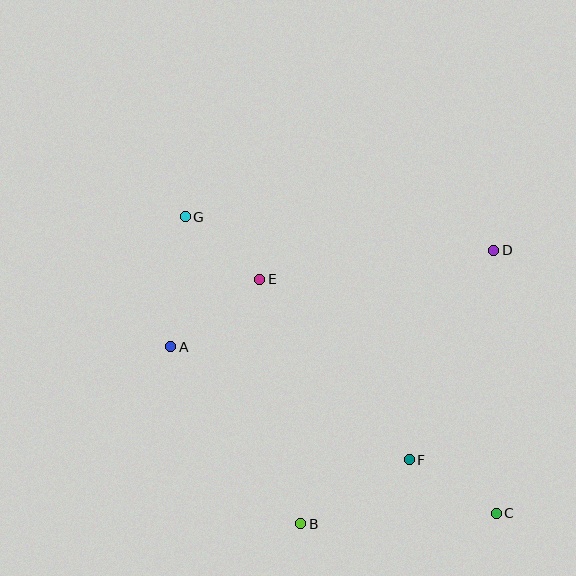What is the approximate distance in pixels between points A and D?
The distance between A and D is approximately 337 pixels.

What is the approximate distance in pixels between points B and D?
The distance between B and D is approximately 335 pixels.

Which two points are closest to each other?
Points E and G are closest to each other.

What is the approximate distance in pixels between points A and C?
The distance between A and C is approximately 366 pixels.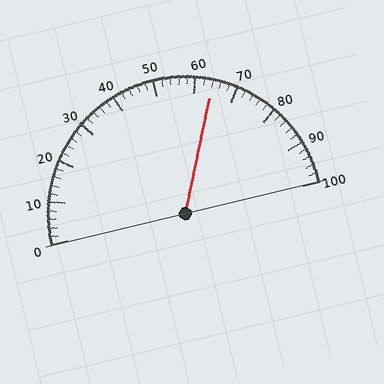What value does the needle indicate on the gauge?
The needle indicates approximately 64.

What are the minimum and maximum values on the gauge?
The gauge ranges from 0 to 100.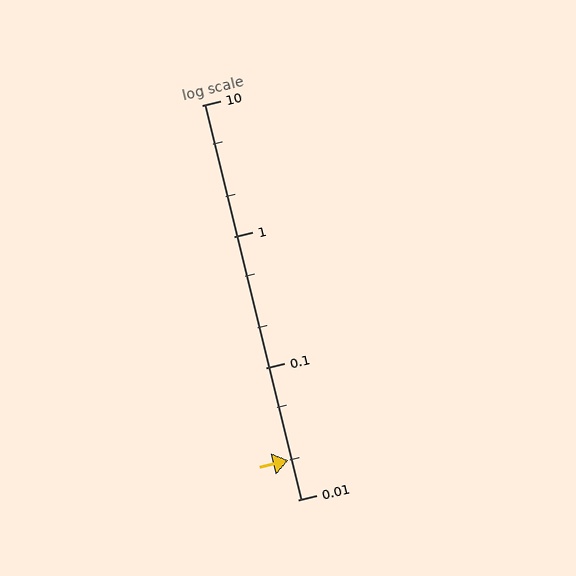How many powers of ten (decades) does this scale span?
The scale spans 3 decades, from 0.01 to 10.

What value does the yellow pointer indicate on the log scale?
The pointer indicates approximately 0.02.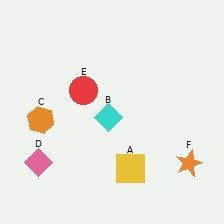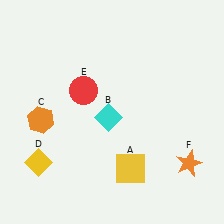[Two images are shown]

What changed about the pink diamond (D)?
In Image 1, D is pink. In Image 2, it changed to yellow.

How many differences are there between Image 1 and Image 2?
There is 1 difference between the two images.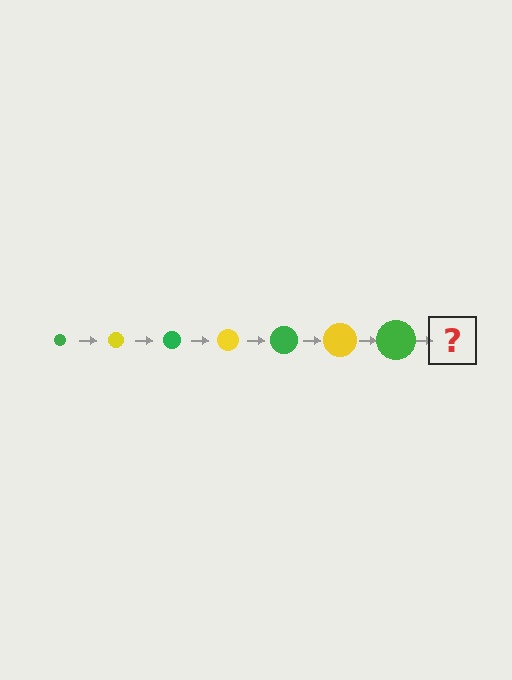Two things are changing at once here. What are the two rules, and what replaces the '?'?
The two rules are that the circle grows larger each step and the color cycles through green and yellow. The '?' should be a yellow circle, larger than the previous one.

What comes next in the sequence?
The next element should be a yellow circle, larger than the previous one.